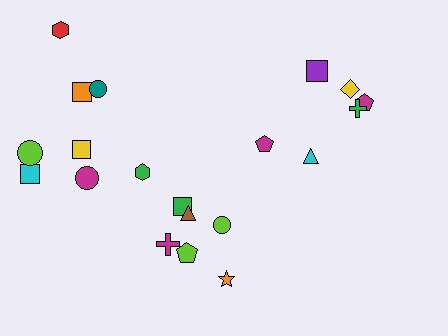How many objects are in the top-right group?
There are 6 objects.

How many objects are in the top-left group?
There are 8 objects.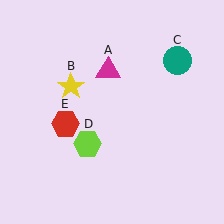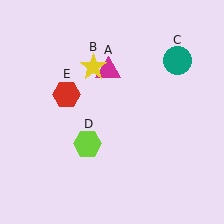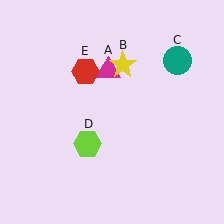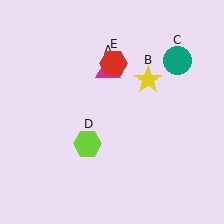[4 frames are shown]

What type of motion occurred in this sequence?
The yellow star (object B), red hexagon (object E) rotated clockwise around the center of the scene.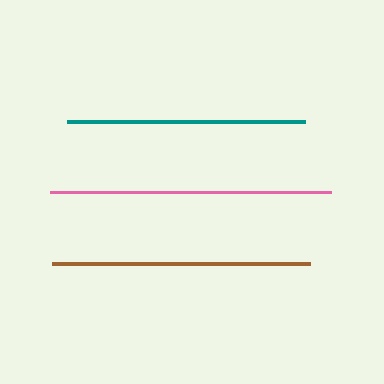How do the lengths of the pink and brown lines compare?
The pink and brown lines are approximately the same length.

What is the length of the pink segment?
The pink segment is approximately 281 pixels long.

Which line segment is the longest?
The pink line is the longest at approximately 281 pixels.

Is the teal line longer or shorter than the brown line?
The brown line is longer than the teal line.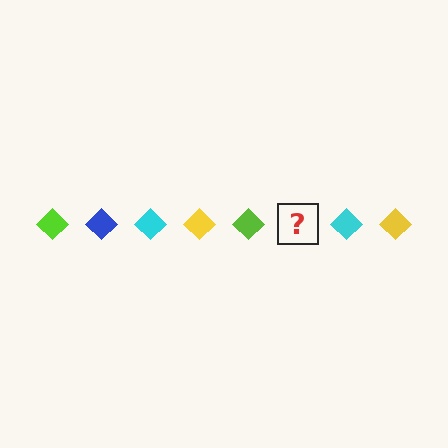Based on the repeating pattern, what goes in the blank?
The blank should be a blue diamond.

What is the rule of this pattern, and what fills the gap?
The rule is that the pattern cycles through lime, blue, cyan, yellow diamonds. The gap should be filled with a blue diamond.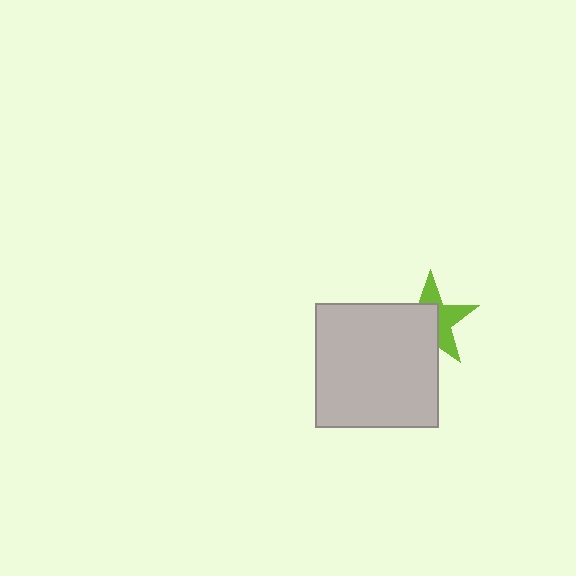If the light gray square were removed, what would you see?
You would see the complete lime star.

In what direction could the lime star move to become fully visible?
The lime star could move toward the upper-right. That would shift it out from behind the light gray square entirely.